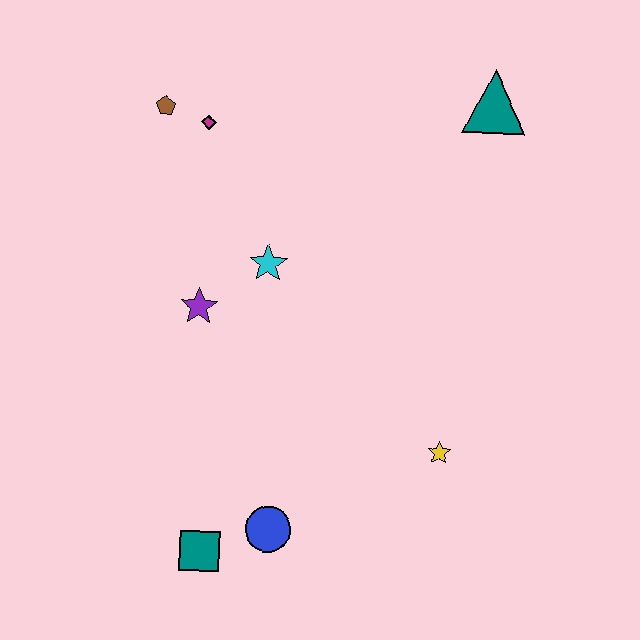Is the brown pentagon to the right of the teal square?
No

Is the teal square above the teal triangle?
No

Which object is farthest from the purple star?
The teal triangle is farthest from the purple star.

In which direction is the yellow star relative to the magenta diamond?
The yellow star is below the magenta diamond.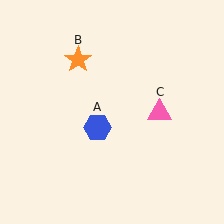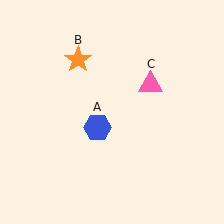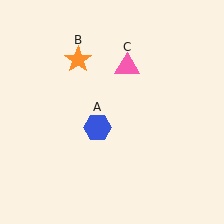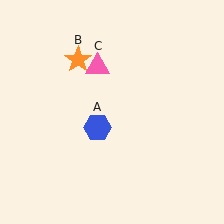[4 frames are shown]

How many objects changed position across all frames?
1 object changed position: pink triangle (object C).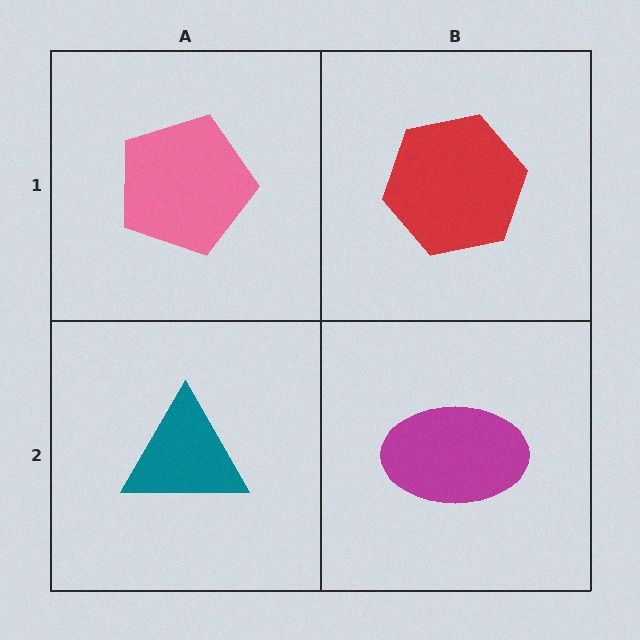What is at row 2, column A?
A teal triangle.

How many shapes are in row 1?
2 shapes.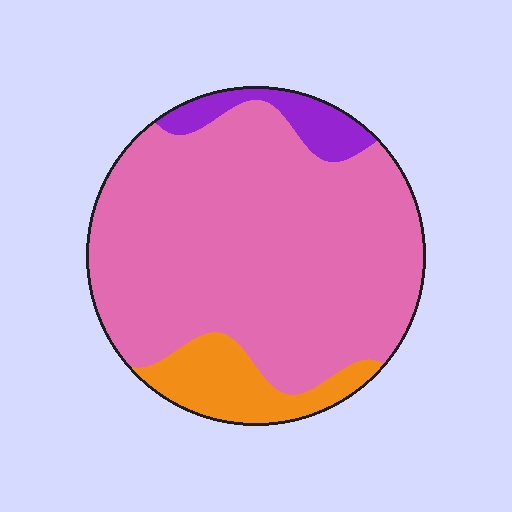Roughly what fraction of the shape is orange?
Orange takes up less than a quarter of the shape.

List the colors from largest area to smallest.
From largest to smallest: pink, orange, purple.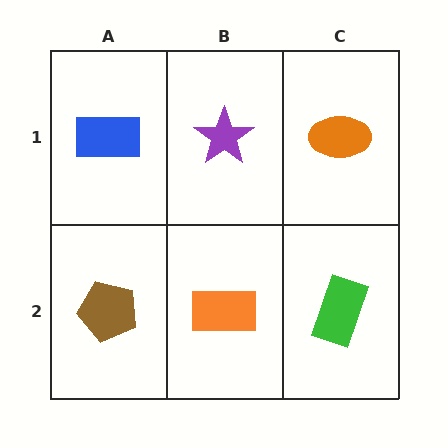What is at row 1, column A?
A blue rectangle.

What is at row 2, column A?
A brown pentagon.